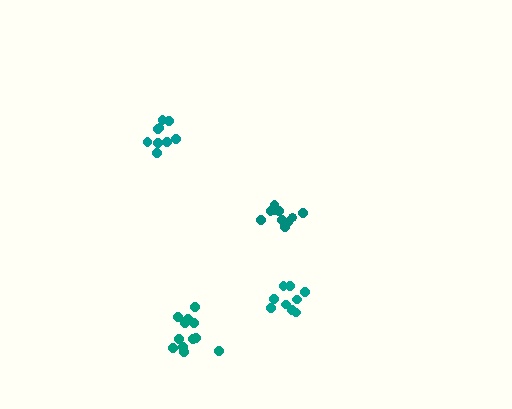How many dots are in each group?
Group 1: 9 dots, Group 2: 9 dots, Group 3: 10 dots, Group 4: 12 dots (40 total).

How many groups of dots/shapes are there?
There are 4 groups.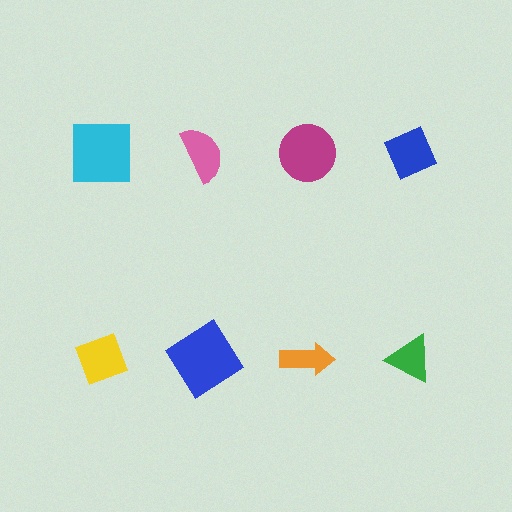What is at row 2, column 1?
A yellow diamond.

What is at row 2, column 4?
A green triangle.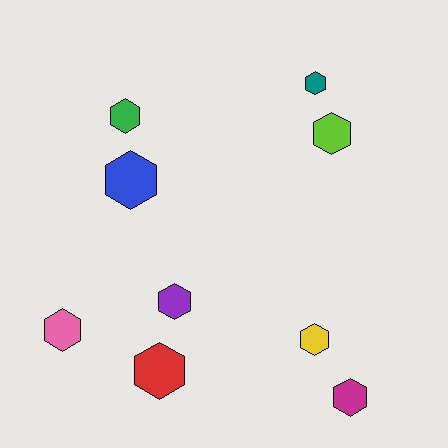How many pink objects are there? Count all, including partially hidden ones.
There is 1 pink object.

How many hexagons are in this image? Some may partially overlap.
There are 9 hexagons.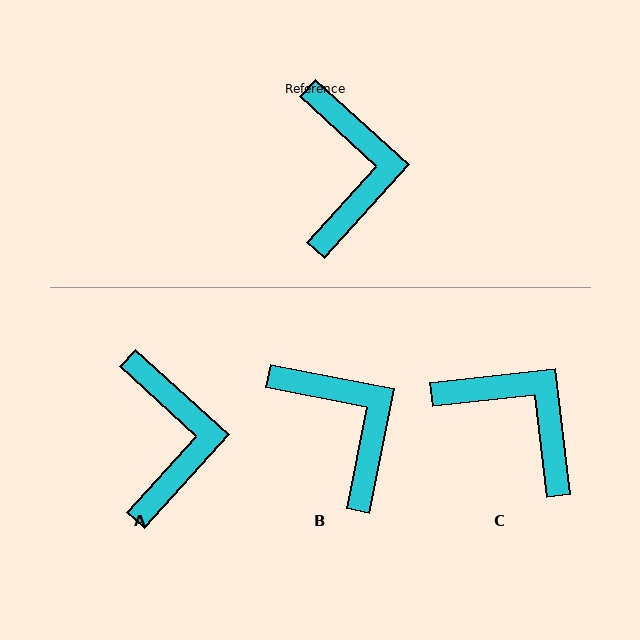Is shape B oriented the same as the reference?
No, it is off by about 31 degrees.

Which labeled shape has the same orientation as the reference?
A.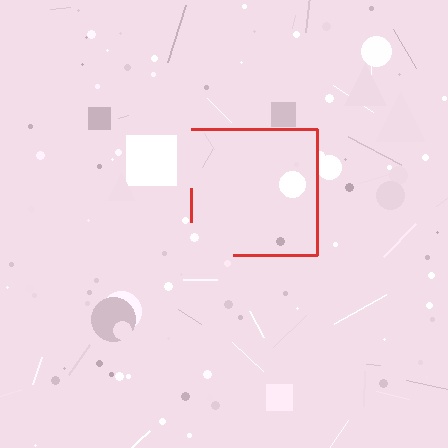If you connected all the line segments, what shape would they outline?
They would outline a square.